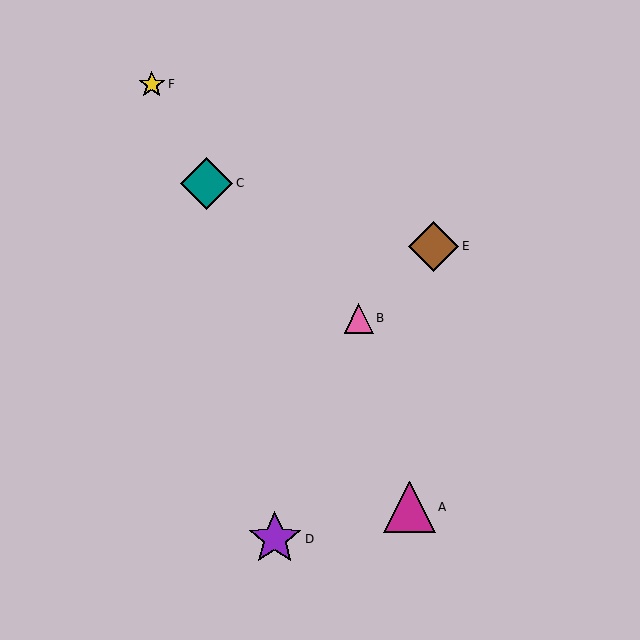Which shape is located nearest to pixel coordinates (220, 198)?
The teal diamond (labeled C) at (207, 183) is nearest to that location.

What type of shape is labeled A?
Shape A is a magenta triangle.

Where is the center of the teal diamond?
The center of the teal diamond is at (207, 183).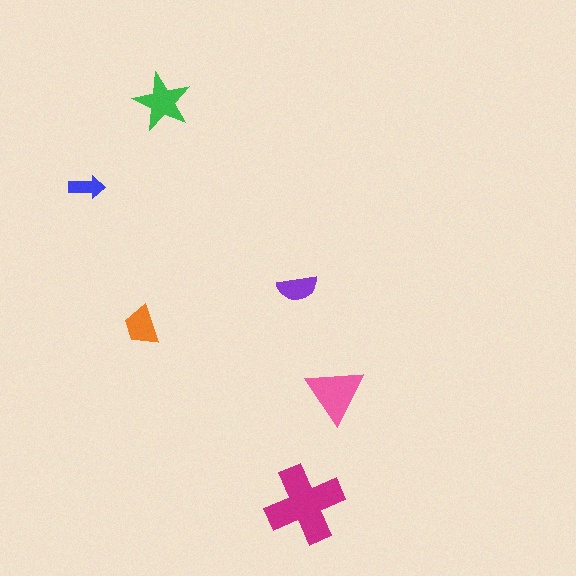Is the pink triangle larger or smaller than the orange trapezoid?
Larger.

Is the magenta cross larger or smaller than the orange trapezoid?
Larger.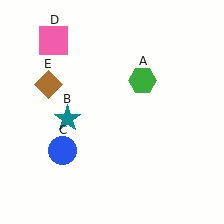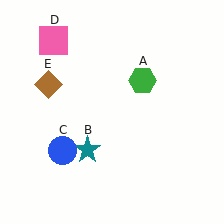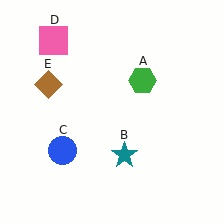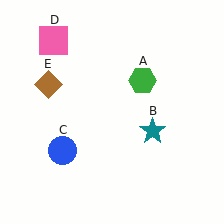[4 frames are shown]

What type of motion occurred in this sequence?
The teal star (object B) rotated counterclockwise around the center of the scene.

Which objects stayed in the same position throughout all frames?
Green hexagon (object A) and blue circle (object C) and pink square (object D) and brown diamond (object E) remained stationary.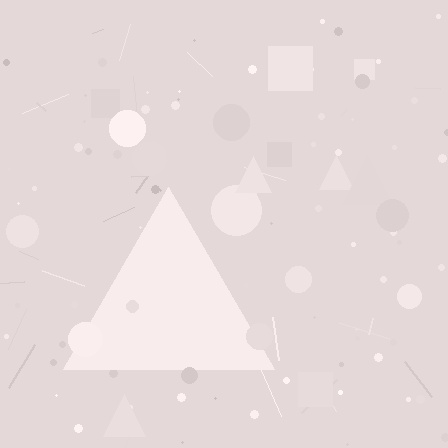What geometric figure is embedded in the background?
A triangle is embedded in the background.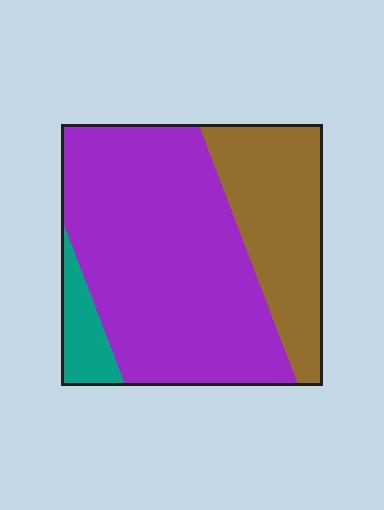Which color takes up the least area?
Teal, at roughly 10%.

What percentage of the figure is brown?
Brown covers 28% of the figure.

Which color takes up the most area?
Purple, at roughly 65%.